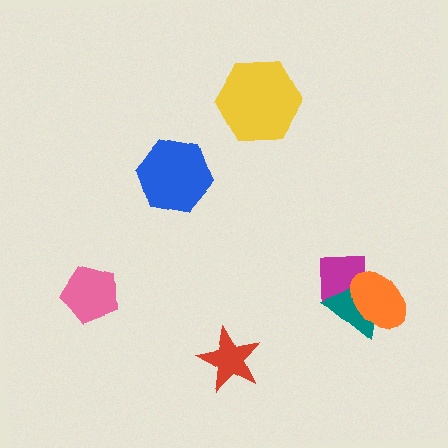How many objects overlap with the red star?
0 objects overlap with the red star.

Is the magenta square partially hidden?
Yes, it is partially covered by another shape.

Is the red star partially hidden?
No, no other shape covers it.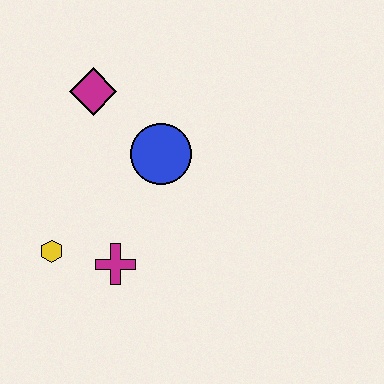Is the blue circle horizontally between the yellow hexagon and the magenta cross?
No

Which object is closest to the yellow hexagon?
The magenta cross is closest to the yellow hexagon.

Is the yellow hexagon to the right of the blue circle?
No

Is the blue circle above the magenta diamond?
No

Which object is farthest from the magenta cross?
The magenta diamond is farthest from the magenta cross.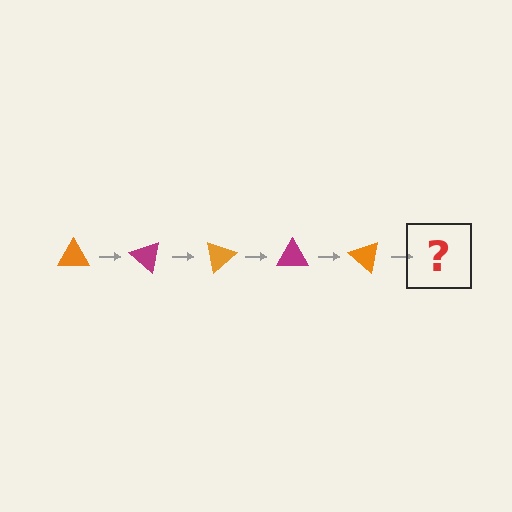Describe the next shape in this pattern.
It should be a magenta triangle, rotated 200 degrees from the start.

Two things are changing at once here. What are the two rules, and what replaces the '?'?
The two rules are that it rotates 40 degrees each step and the color cycles through orange and magenta. The '?' should be a magenta triangle, rotated 200 degrees from the start.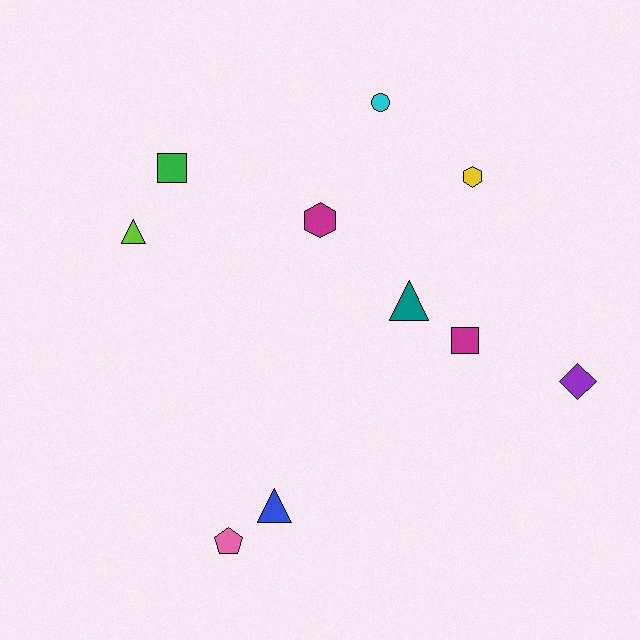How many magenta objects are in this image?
There are 2 magenta objects.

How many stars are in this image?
There are no stars.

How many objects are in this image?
There are 10 objects.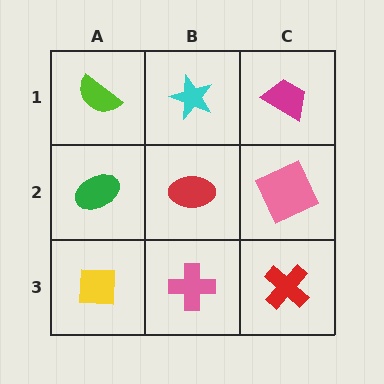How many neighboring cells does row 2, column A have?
3.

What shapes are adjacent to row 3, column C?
A pink square (row 2, column C), a pink cross (row 3, column B).